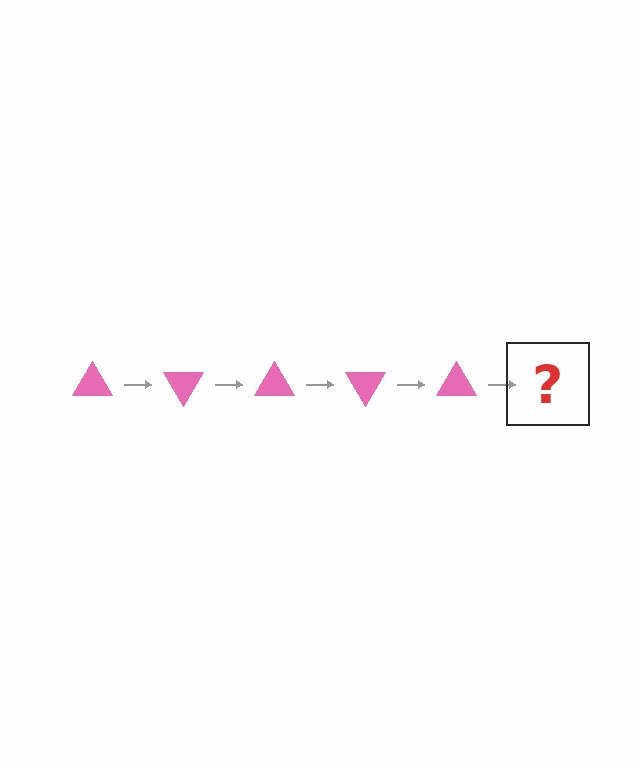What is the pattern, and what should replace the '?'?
The pattern is that the triangle rotates 60 degrees each step. The '?' should be a pink triangle rotated 300 degrees.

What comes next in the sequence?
The next element should be a pink triangle rotated 300 degrees.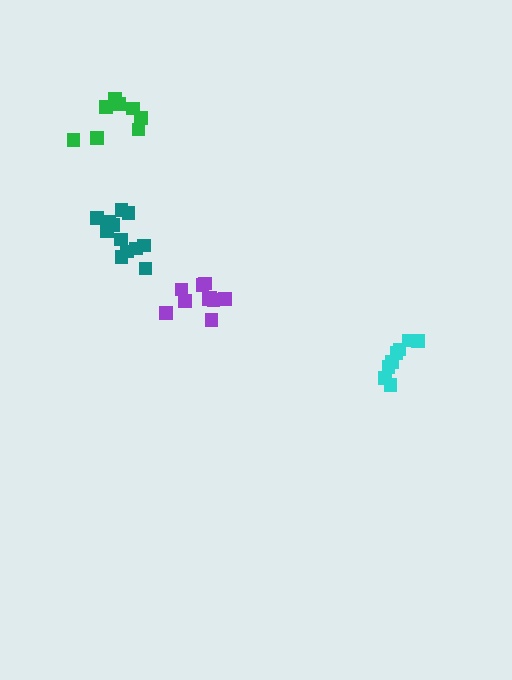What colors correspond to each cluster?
The clusters are colored: teal, purple, green, cyan.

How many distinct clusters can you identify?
There are 4 distinct clusters.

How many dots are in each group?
Group 1: 12 dots, Group 2: 10 dots, Group 3: 8 dots, Group 4: 9 dots (39 total).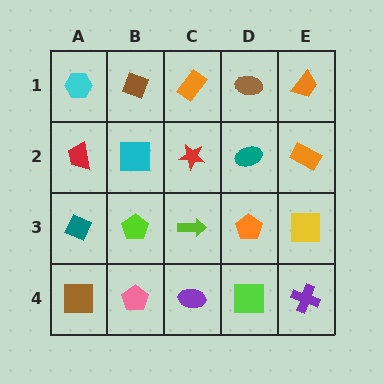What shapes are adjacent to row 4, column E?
A yellow square (row 3, column E), a lime square (row 4, column D).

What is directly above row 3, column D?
A teal ellipse.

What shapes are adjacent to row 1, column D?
A teal ellipse (row 2, column D), an orange rectangle (row 1, column C), an orange trapezoid (row 1, column E).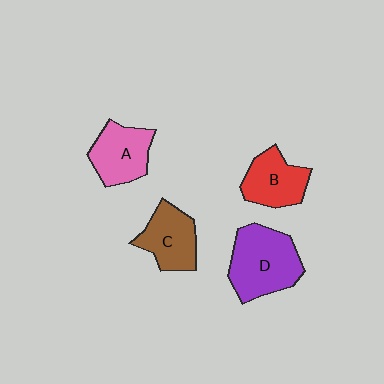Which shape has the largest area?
Shape D (purple).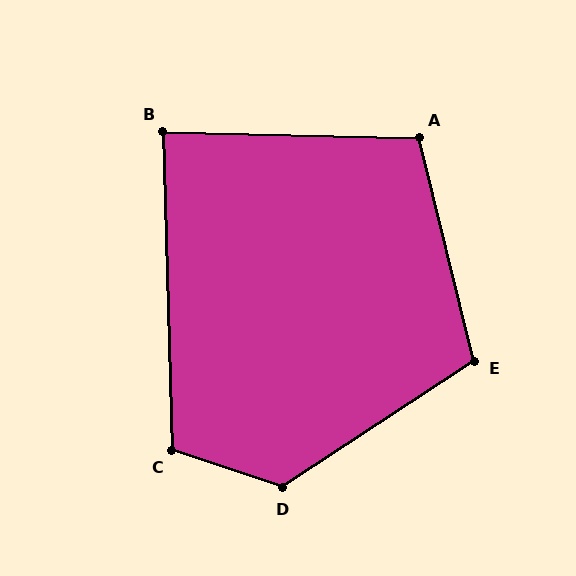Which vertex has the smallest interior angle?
B, at approximately 87 degrees.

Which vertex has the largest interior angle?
D, at approximately 128 degrees.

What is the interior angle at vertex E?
Approximately 110 degrees (obtuse).